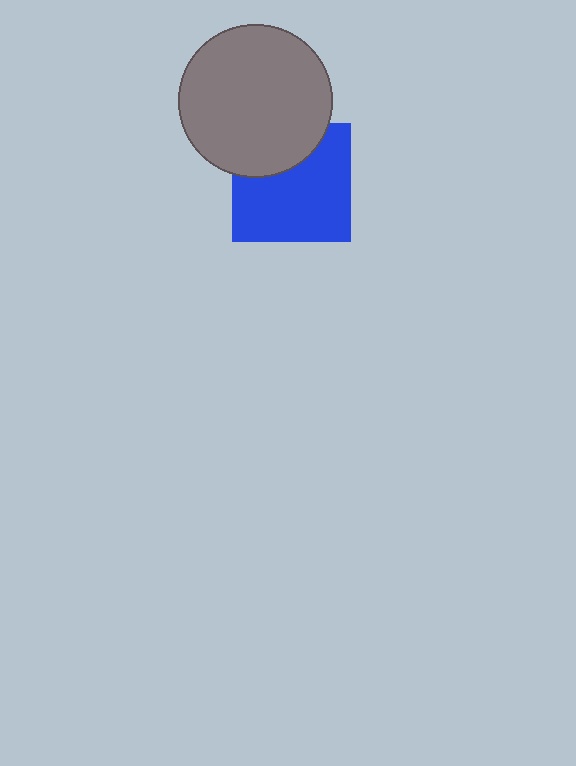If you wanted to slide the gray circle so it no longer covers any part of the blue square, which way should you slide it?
Slide it up — that is the most direct way to separate the two shapes.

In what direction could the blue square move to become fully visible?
The blue square could move down. That would shift it out from behind the gray circle entirely.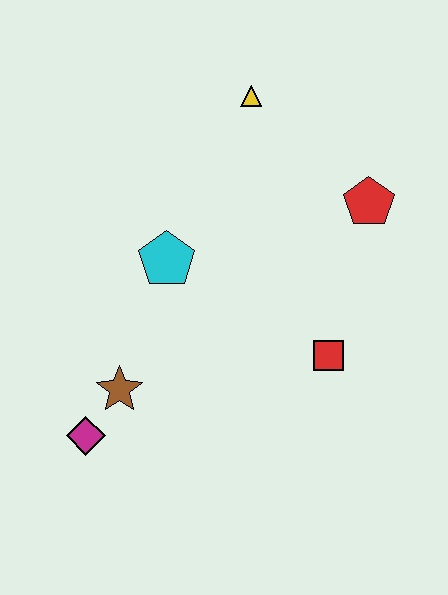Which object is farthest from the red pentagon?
The magenta diamond is farthest from the red pentagon.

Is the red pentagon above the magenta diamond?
Yes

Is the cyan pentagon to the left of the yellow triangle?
Yes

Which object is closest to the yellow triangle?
The red pentagon is closest to the yellow triangle.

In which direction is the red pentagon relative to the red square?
The red pentagon is above the red square.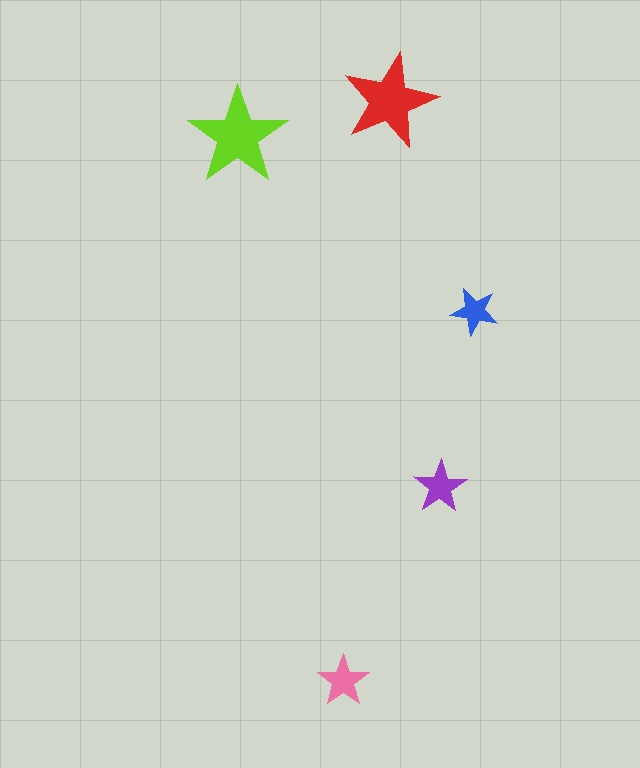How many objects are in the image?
There are 5 objects in the image.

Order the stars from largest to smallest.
the lime one, the red one, the purple one, the pink one, the blue one.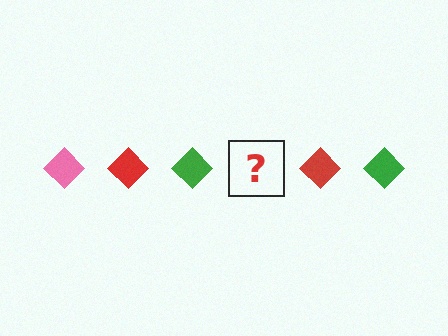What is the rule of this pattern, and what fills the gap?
The rule is that the pattern cycles through pink, red, green diamonds. The gap should be filled with a pink diamond.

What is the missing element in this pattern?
The missing element is a pink diamond.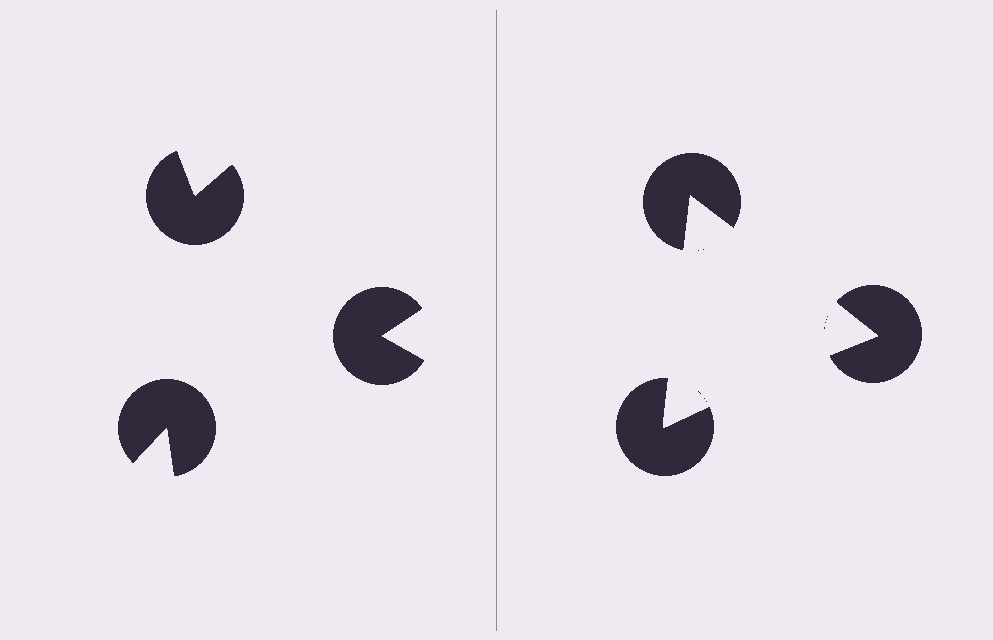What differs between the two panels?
The pac-man discs are positioned identically on both sides; only the wedge orientations differ. On the right they align to a triangle; on the left they are misaligned.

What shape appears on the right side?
An illusory triangle.